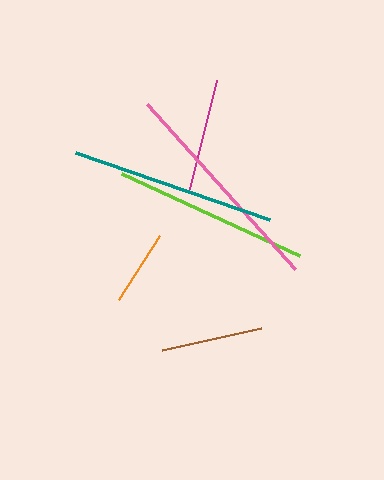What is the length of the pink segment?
The pink segment is approximately 222 pixels long.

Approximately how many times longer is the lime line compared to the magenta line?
The lime line is approximately 1.7 times the length of the magenta line.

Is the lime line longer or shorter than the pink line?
The pink line is longer than the lime line.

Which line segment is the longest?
The pink line is the longest at approximately 222 pixels.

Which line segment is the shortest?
The orange line is the shortest at approximately 76 pixels.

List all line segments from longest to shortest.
From longest to shortest: pink, teal, lime, magenta, brown, orange.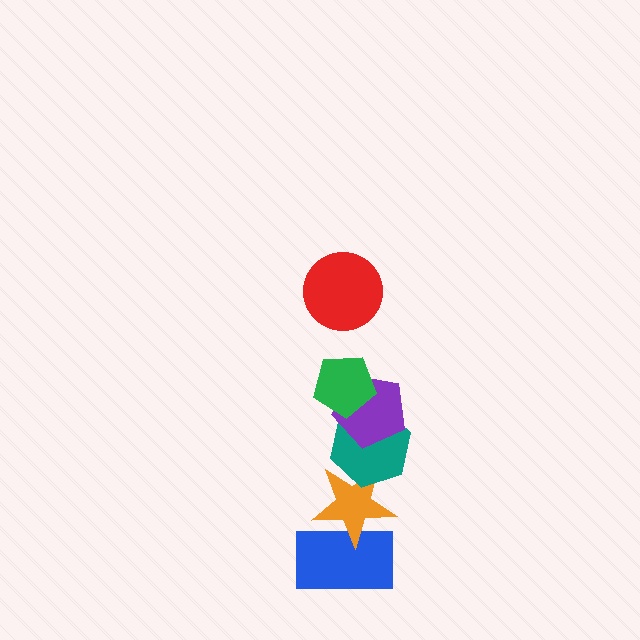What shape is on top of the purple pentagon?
The green pentagon is on top of the purple pentagon.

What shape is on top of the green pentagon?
The red circle is on top of the green pentagon.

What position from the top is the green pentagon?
The green pentagon is 2nd from the top.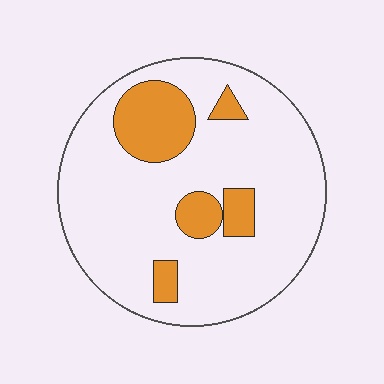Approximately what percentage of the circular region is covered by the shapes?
Approximately 20%.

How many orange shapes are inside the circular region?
5.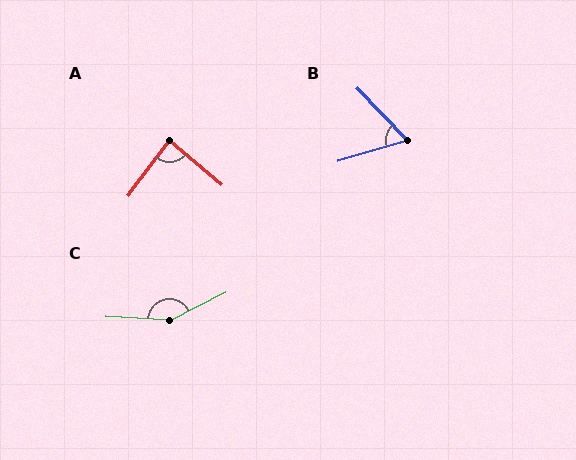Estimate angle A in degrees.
Approximately 87 degrees.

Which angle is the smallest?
B, at approximately 63 degrees.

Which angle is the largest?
C, at approximately 151 degrees.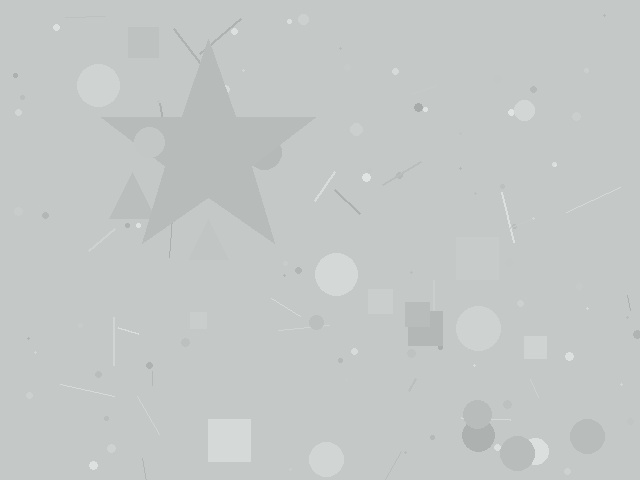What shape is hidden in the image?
A star is hidden in the image.